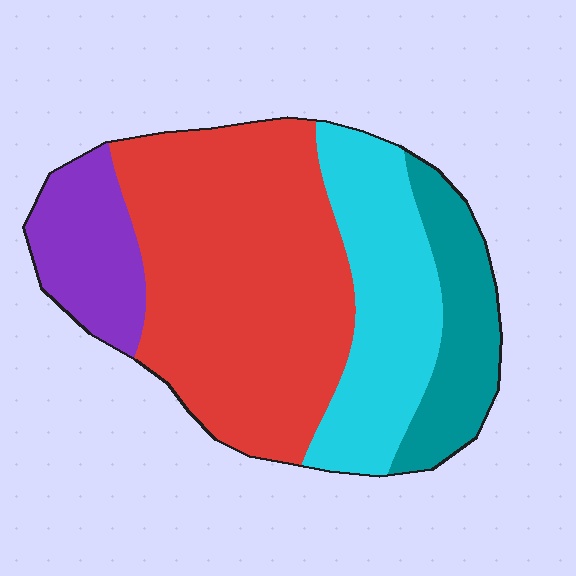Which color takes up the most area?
Red, at roughly 50%.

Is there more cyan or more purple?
Cyan.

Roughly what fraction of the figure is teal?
Teal covers around 15% of the figure.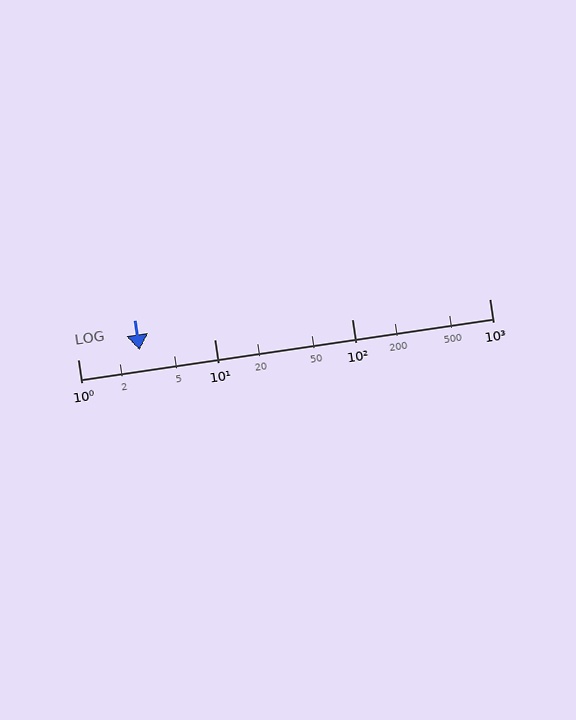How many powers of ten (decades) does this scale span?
The scale spans 3 decades, from 1 to 1000.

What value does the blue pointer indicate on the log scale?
The pointer indicates approximately 2.8.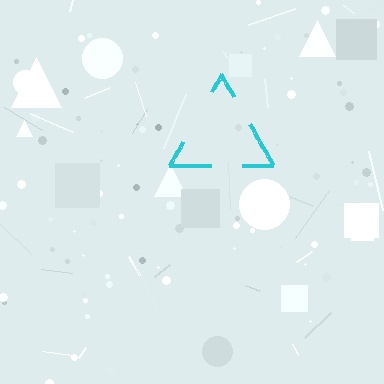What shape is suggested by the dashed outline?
The dashed outline suggests a triangle.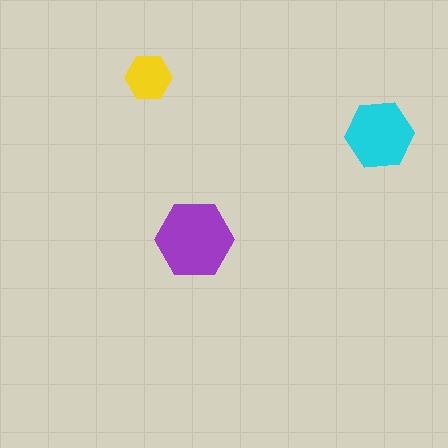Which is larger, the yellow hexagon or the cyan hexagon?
The cyan one.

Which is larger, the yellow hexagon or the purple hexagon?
The purple one.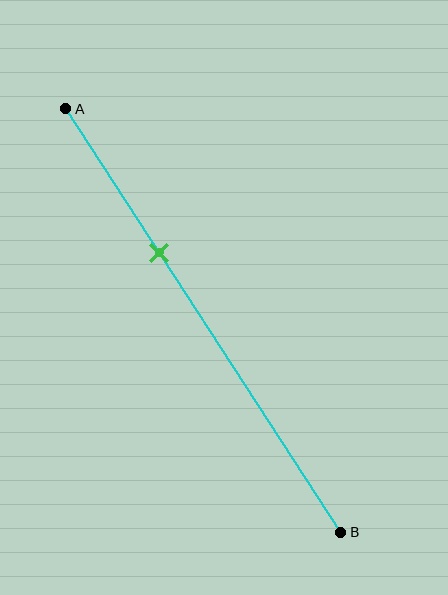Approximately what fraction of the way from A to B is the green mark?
The green mark is approximately 35% of the way from A to B.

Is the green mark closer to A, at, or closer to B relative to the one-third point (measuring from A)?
The green mark is approximately at the one-third point of segment AB.